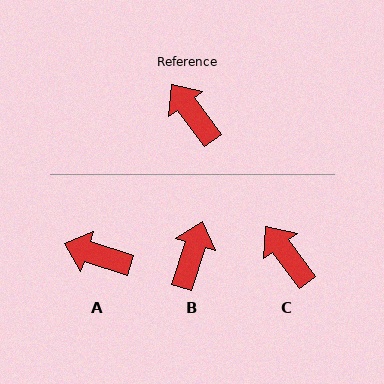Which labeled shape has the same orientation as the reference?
C.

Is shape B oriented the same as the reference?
No, it is off by about 54 degrees.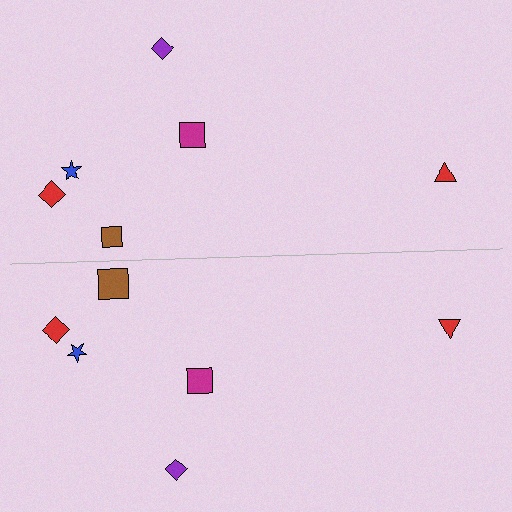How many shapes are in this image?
There are 12 shapes in this image.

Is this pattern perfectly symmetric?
No, the pattern is not perfectly symmetric. The brown square on the bottom side has a different size than its mirror counterpart.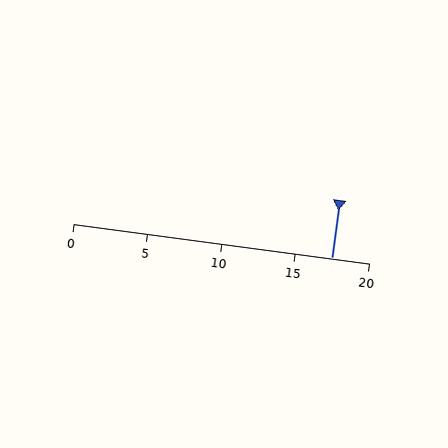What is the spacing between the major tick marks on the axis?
The major ticks are spaced 5 apart.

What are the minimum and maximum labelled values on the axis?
The axis runs from 0 to 20.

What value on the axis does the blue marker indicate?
The marker indicates approximately 17.5.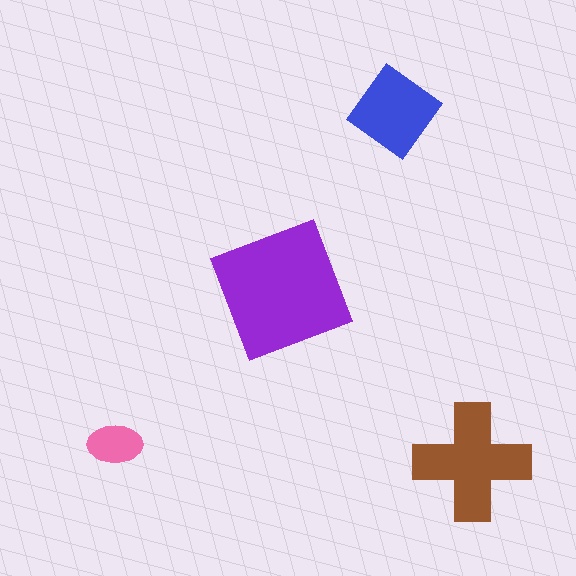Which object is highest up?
The blue diamond is topmost.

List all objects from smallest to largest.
The pink ellipse, the blue diamond, the brown cross, the purple square.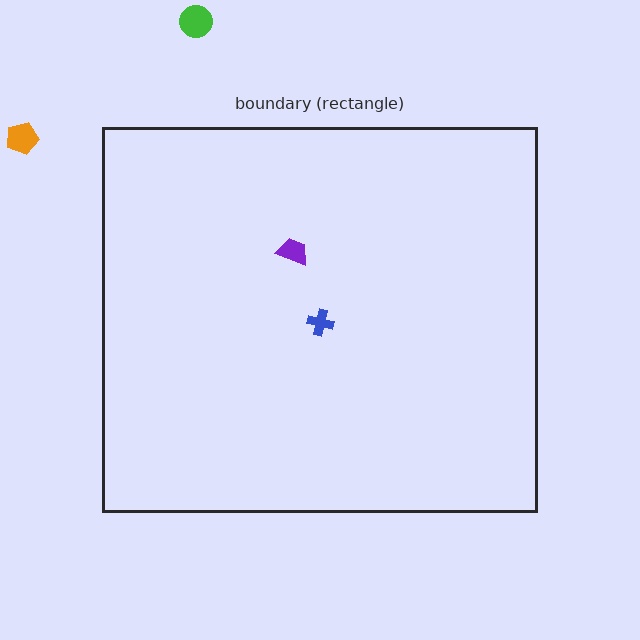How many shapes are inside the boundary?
2 inside, 2 outside.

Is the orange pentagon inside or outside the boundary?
Outside.